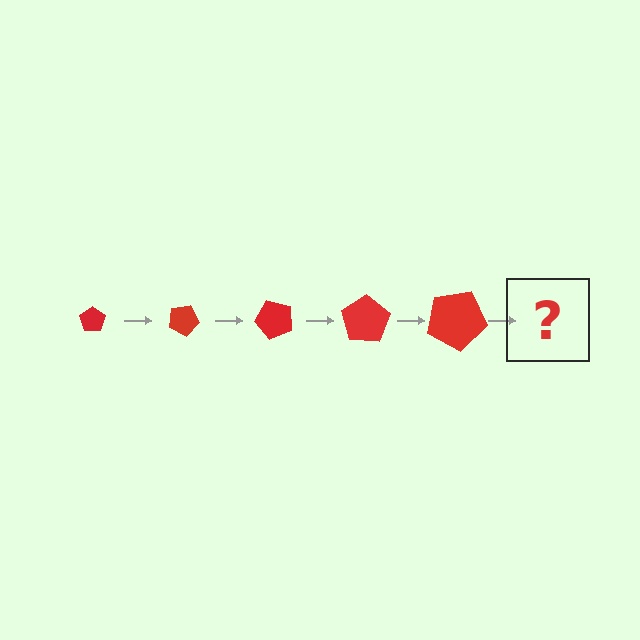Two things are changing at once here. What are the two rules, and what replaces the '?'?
The two rules are that the pentagon grows larger each step and it rotates 25 degrees each step. The '?' should be a pentagon, larger than the previous one and rotated 125 degrees from the start.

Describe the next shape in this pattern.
It should be a pentagon, larger than the previous one and rotated 125 degrees from the start.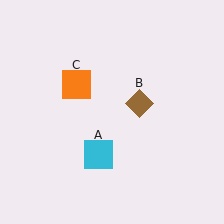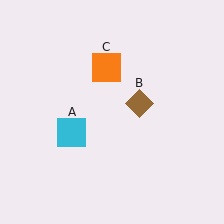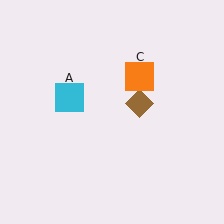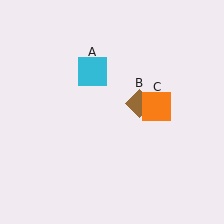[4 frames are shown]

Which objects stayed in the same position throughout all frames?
Brown diamond (object B) remained stationary.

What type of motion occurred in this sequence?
The cyan square (object A), orange square (object C) rotated clockwise around the center of the scene.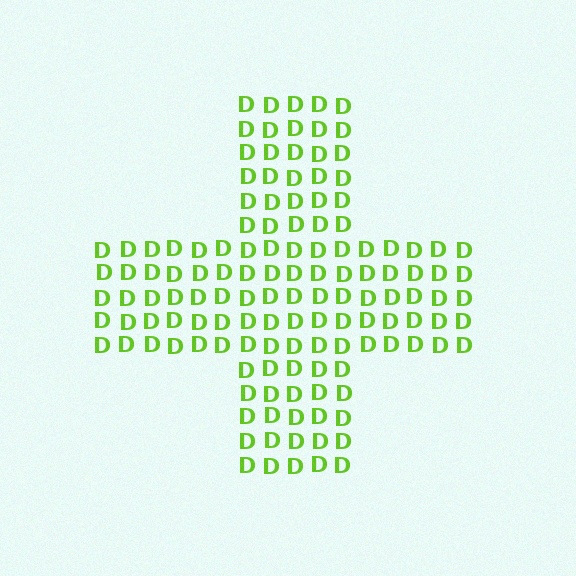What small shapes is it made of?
It is made of small letter D's.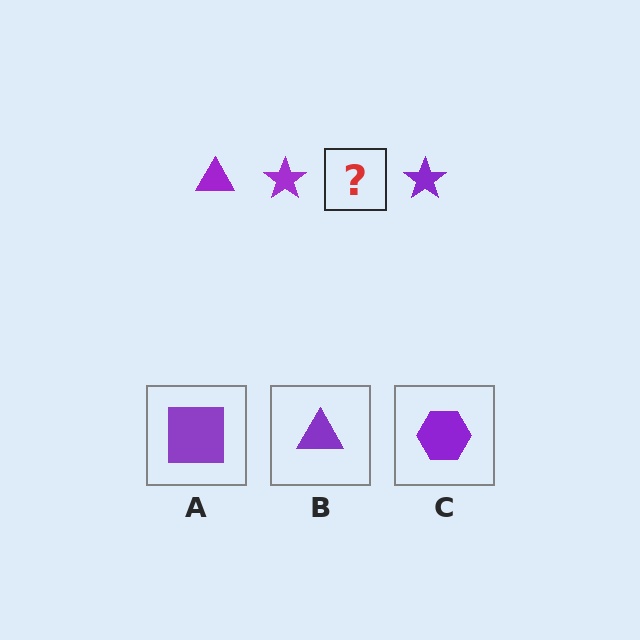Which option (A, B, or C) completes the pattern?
B.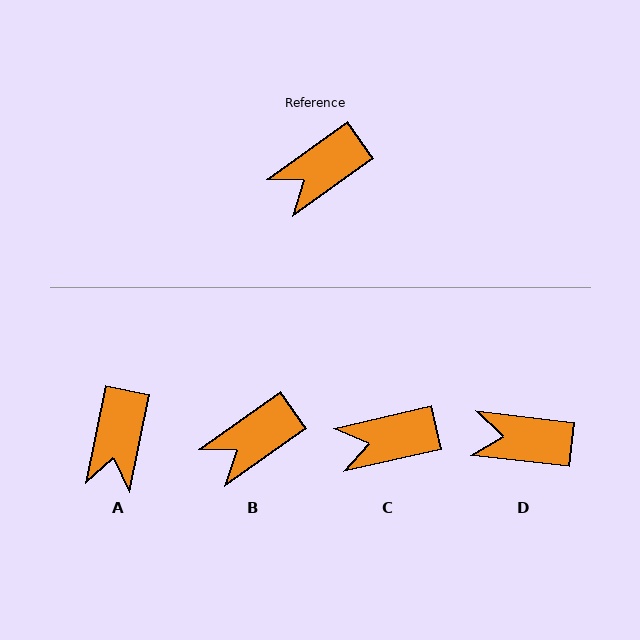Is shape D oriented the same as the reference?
No, it is off by about 42 degrees.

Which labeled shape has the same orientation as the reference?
B.